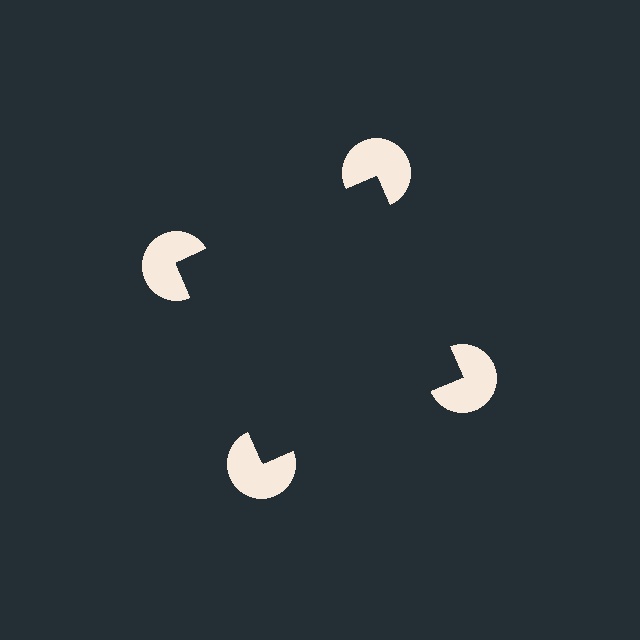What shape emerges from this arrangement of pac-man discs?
An illusory square — its edges are inferred from the aligned wedge cuts in the pac-man discs, not physically drawn.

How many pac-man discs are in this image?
There are 4 — one at each vertex of the illusory square.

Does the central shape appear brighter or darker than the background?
It typically appears slightly darker than the background, even though no actual brightness change is drawn.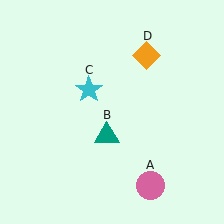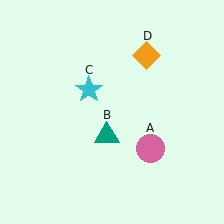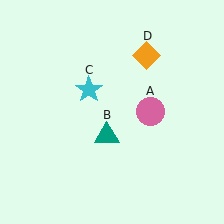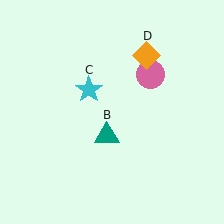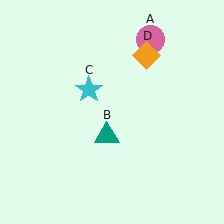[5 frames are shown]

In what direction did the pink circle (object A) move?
The pink circle (object A) moved up.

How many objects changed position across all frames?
1 object changed position: pink circle (object A).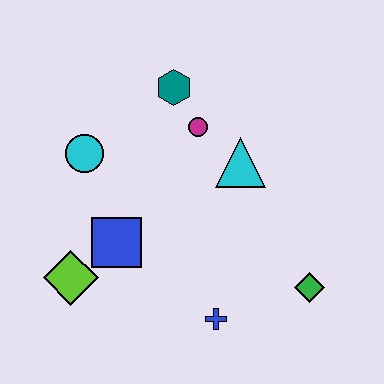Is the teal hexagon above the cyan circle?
Yes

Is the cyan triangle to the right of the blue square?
Yes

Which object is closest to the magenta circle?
The teal hexagon is closest to the magenta circle.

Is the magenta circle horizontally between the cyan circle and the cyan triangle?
Yes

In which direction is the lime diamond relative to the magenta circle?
The lime diamond is below the magenta circle.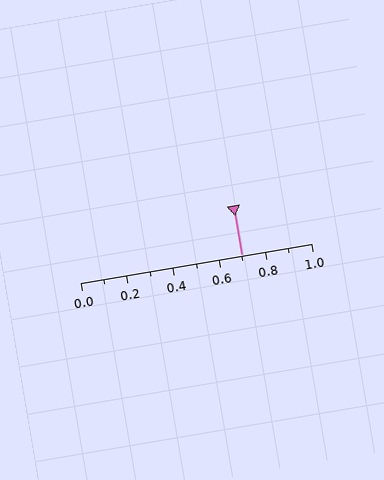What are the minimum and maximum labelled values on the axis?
The axis runs from 0.0 to 1.0.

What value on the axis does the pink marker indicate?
The marker indicates approximately 0.7.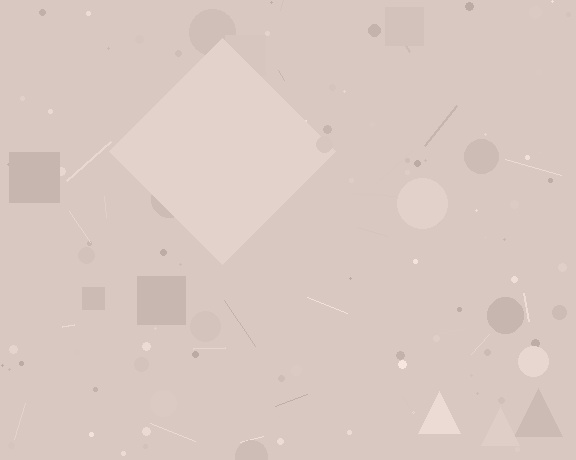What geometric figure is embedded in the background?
A diamond is embedded in the background.